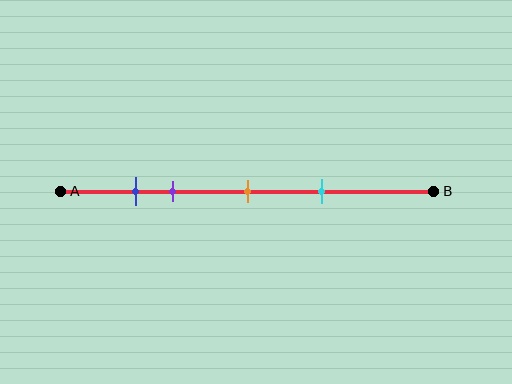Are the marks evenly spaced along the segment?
No, the marks are not evenly spaced.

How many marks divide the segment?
There are 4 marks dividing the segment.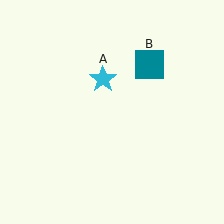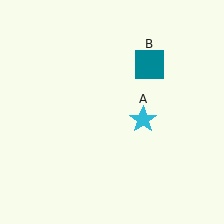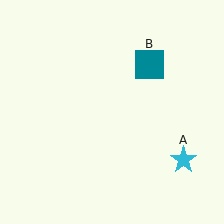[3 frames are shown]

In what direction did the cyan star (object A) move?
The cyan star (object A) moved down and to the right.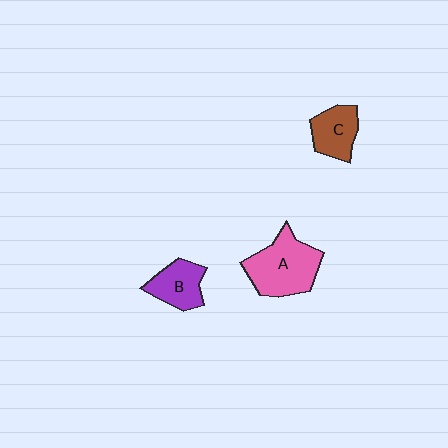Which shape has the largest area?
Shape A (pink).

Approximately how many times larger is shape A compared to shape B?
Approximately 1.7 times.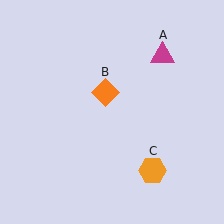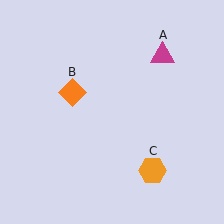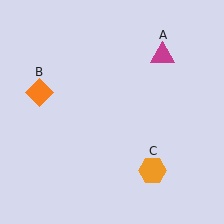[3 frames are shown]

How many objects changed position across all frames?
1 object changed position: orange diamond (object B).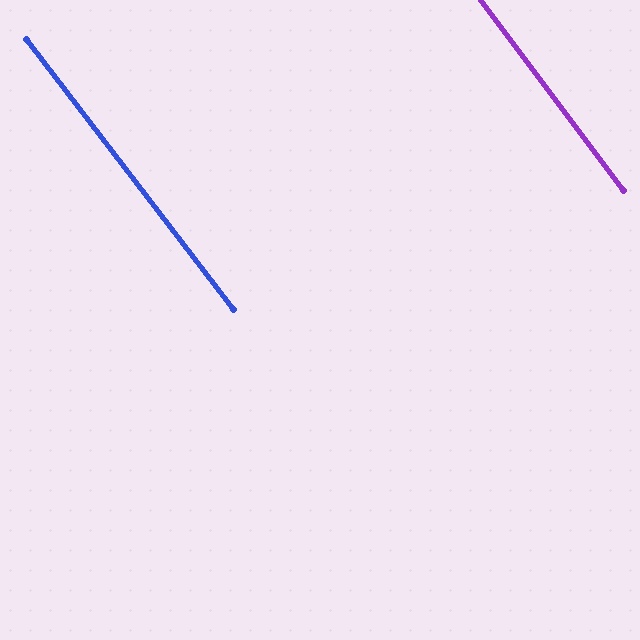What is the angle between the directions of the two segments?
Approximately 1 degree.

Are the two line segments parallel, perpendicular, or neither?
Parallel — their directions differ by only 0.8°.